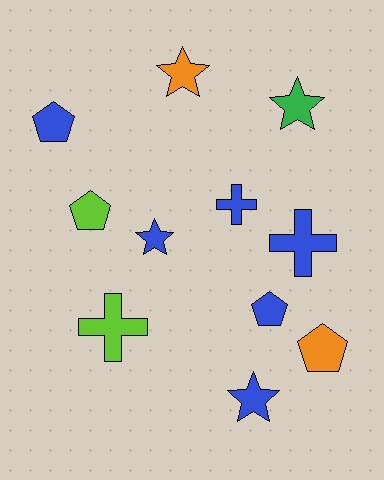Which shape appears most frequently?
Pentagon, with 4 objects.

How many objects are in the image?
There are 11 objects.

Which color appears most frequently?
Blue, with 6 objects.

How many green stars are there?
There is 1 green star.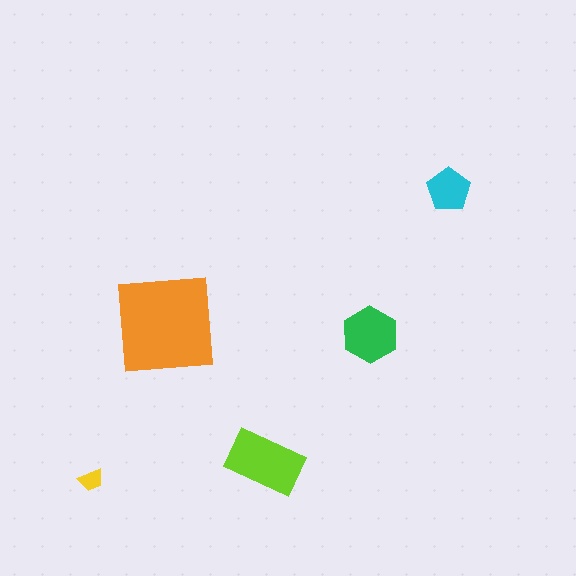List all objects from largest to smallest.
The orange square, the lime rectangle, the green hexagon, the cyan pentagon, the yellow trapezoid.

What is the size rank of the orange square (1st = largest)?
1st.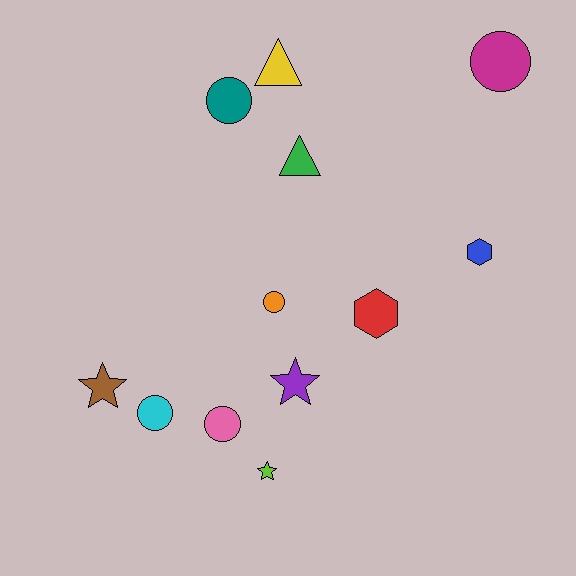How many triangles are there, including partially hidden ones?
There are 2 triangles.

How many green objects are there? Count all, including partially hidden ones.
There is 1 green object.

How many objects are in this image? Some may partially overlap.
There are 12 objects.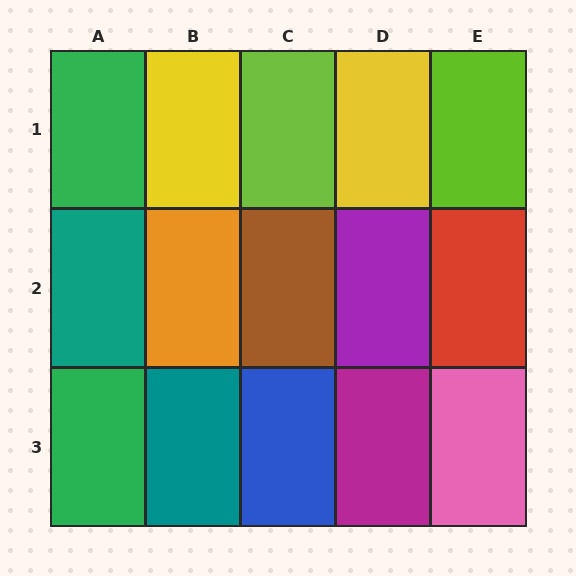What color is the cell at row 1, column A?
Green.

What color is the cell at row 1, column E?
Lime.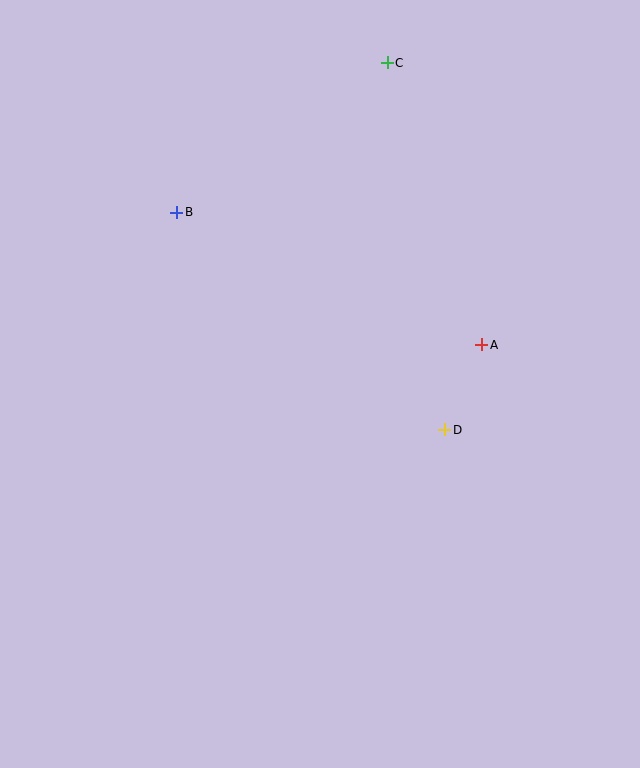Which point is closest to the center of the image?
Point D at (445, 430) is closest to the center.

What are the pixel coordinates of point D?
Point D is at (445, 430).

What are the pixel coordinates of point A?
Point A is at (482, 345).